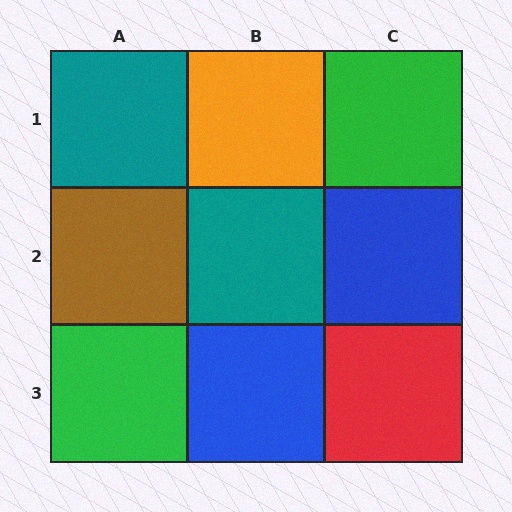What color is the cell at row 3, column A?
Green.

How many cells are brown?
1 cell is brown.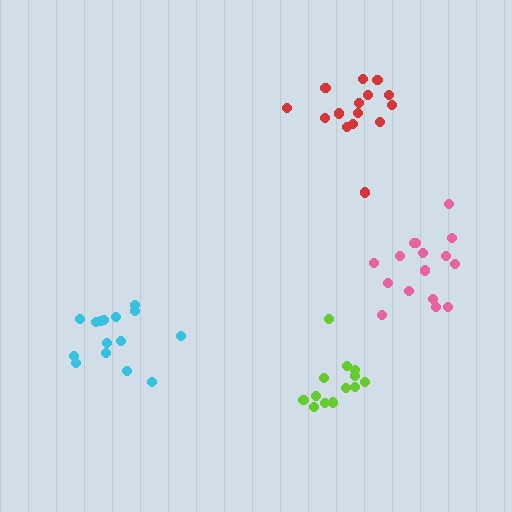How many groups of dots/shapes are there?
There are 4 groups.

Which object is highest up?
The red cluster is topmost.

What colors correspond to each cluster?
The clusters are colored: pink, cyan, red, lime.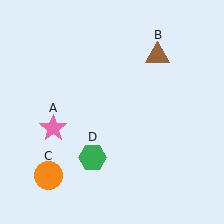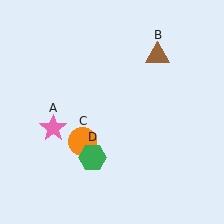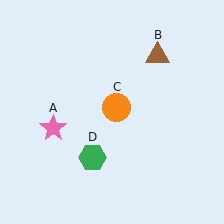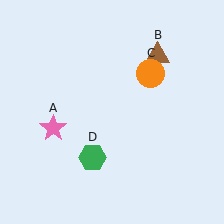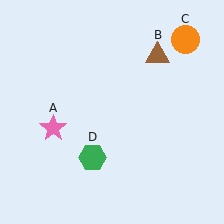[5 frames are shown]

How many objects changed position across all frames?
1 object changed position: orange circle (object C).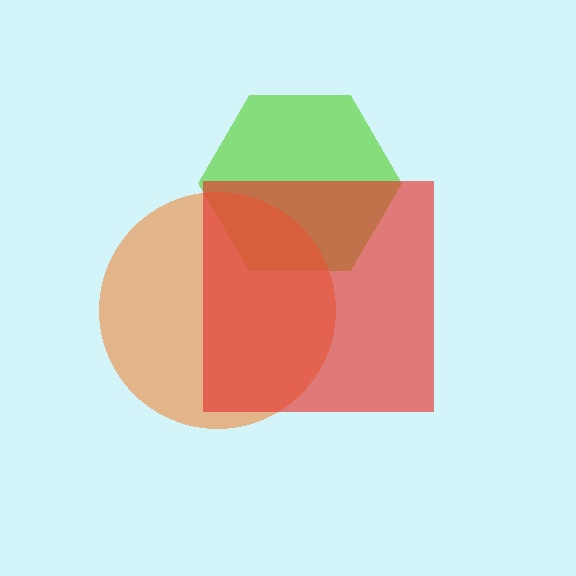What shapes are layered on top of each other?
The layered shapes are: a lime hexagon, an orange circle, a red square.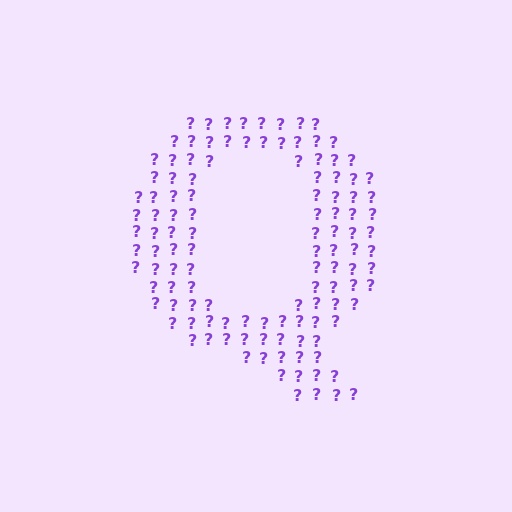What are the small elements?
The small elements are question marks.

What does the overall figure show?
The overall figure shows the letter Q.